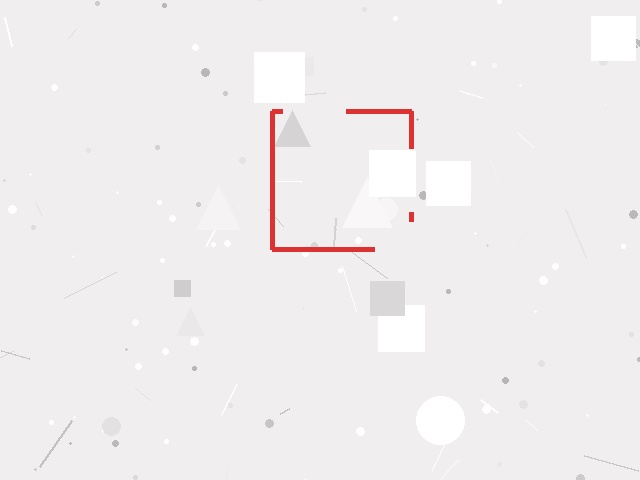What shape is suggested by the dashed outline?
The dashed outline suggests a square.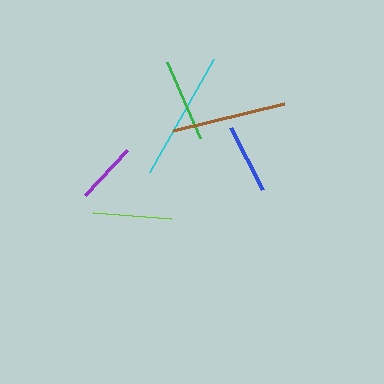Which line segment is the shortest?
The purple line is the shortest at approximately 62 pixels.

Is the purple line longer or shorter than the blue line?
The blue line is longer than the purple line.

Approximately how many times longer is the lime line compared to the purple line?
The lime line is approximately 1.3 times the length of the purple line.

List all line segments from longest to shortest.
From longest to shortest: cyan, brown, green, lime, blue, purple.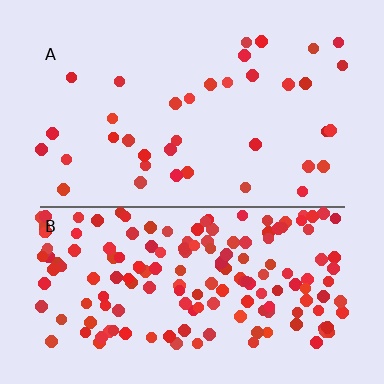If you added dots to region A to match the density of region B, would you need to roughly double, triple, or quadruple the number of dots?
Approximately quadruple.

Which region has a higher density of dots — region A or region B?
B (the bottom).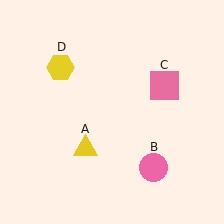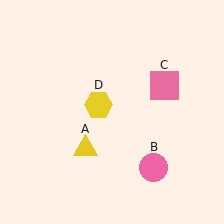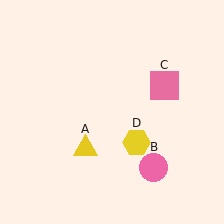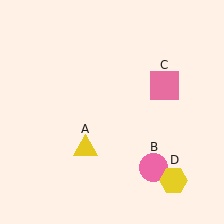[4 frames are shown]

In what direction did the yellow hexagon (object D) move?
The yellow hexagon (object D) moved down and to the right.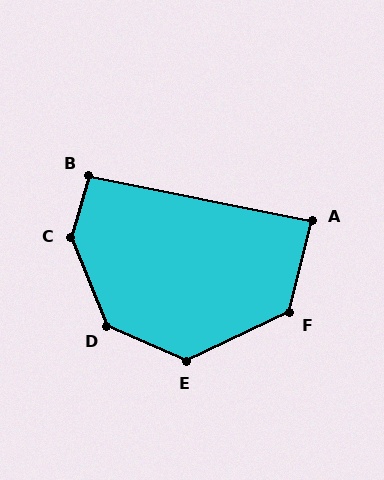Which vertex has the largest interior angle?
C, at approximately 141 degrees.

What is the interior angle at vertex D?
Approximately 136 degrees (obtuse).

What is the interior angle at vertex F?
Approximately 129 degrees (obtuse).